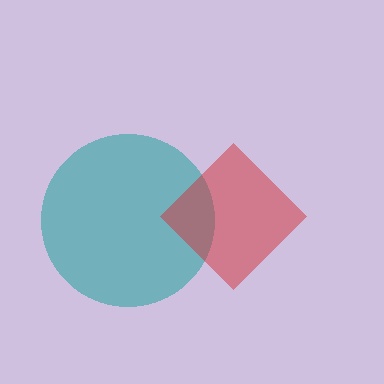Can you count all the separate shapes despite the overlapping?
Yes, there are 2 separate shapes.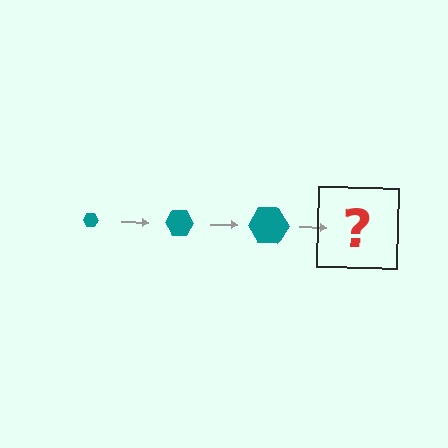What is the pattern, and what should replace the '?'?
The pattern is that the hexagon gets progressively larger each step. The '?' should be a teal hexagon, larger than the previous one.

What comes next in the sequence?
The next element should be a teal hexagon, larger than the previous one.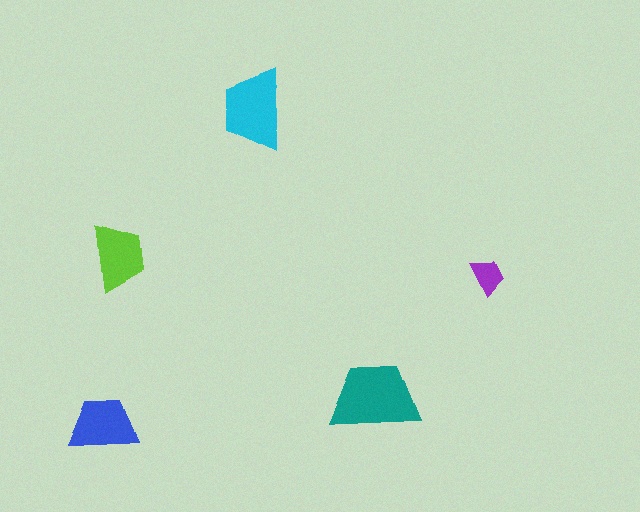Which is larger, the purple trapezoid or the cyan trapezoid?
The cyan one.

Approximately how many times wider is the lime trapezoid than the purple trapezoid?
About 2 times wider.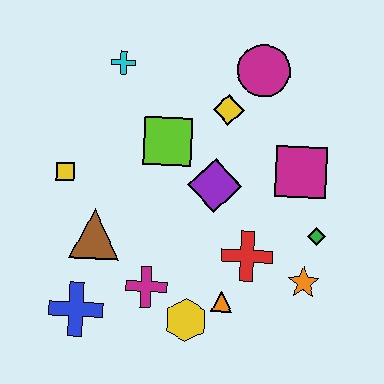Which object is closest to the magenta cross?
The yellow hexagon is closest to the magenta cross.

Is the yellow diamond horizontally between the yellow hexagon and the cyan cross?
No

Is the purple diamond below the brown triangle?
No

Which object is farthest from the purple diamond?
The blue cross is farthest from the purple diamond.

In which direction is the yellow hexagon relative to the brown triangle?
The yellow hexagon is to the right of the brown triangle.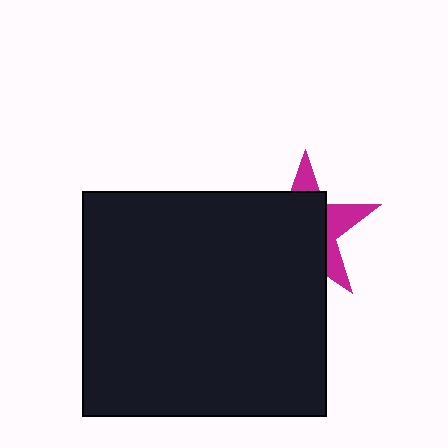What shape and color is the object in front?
The object in front is a black rectangle.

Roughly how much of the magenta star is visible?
A small part of it is visible (roughly 32%).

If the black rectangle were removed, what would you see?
You would see the complete magenta star.